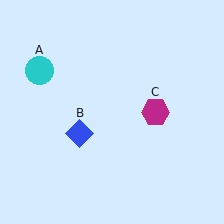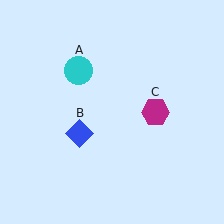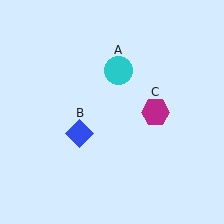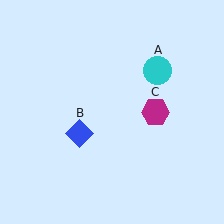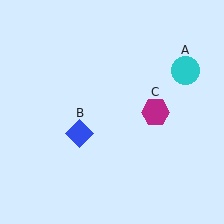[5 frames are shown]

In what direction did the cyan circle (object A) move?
The cyan circle (object A) moved right.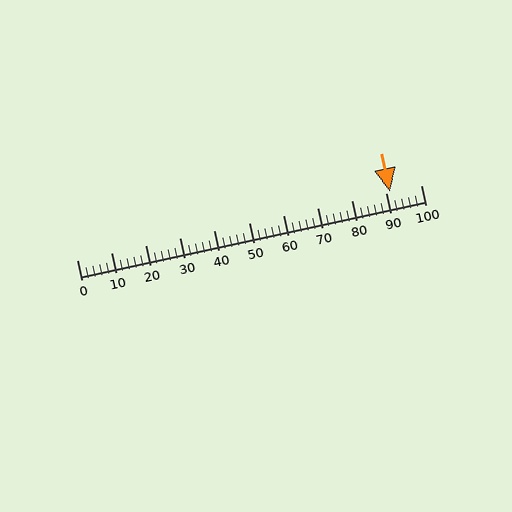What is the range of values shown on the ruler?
The ruler shows values from 0 to 100.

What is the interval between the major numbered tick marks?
The major tick marks are spaced 10 units apart.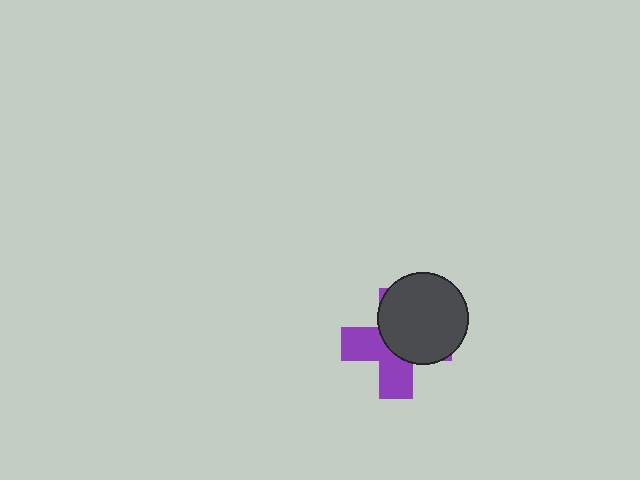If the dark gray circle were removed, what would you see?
You would see the complete purple cross.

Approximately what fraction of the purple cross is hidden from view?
Roughly 54% of the purple cross is hidden behind the dark gray circle.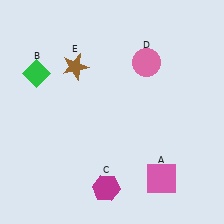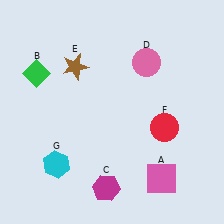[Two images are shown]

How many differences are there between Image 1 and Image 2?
There are 2 differences between the two images.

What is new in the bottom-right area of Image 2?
A red circle (F) was added in the bottom-right area of Image 2.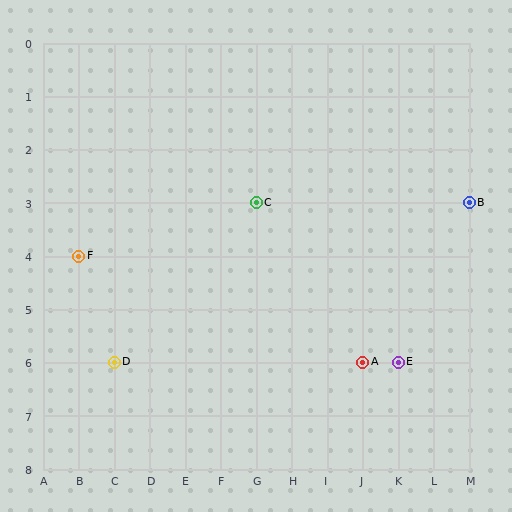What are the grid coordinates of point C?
Point C is at grid coordinates (G, 3).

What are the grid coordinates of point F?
Point F is at grid coordinates (B, 4).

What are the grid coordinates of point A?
Point A is at grid coordinates (J, 6).